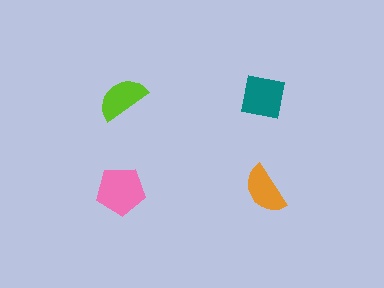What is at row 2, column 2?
An orange semicircle.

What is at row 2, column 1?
A pink pentagon.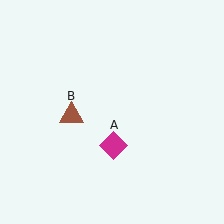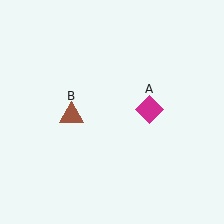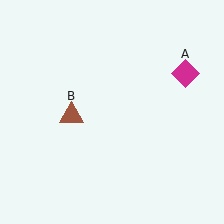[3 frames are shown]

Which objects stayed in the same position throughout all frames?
Brown triangle (object B) remained stationary.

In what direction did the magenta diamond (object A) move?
The magenta diamond (object A) moved up and to the right.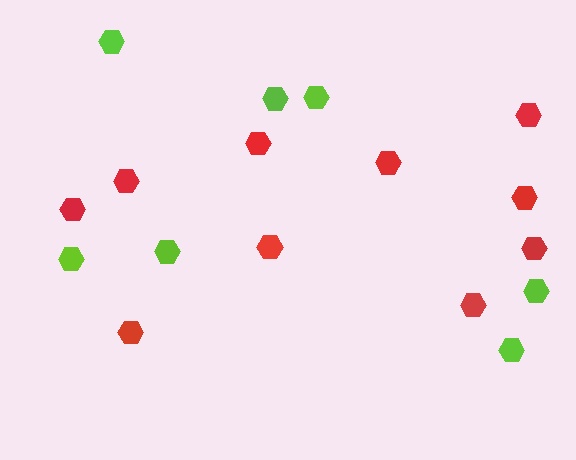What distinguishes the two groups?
There are 2 groups: one group of red hexagons (10) and one group of lime hexagons (7).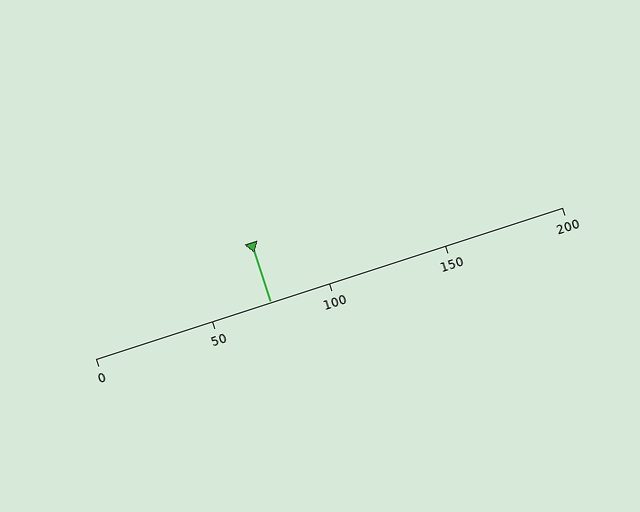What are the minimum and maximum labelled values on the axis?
The axis runs from 0 to 200.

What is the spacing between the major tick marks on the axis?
The major ticks are spaced 50 apart.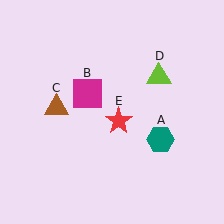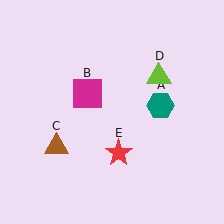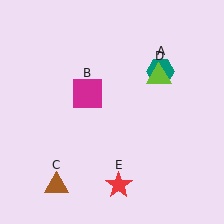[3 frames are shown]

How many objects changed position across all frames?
3 objects changed position: teal hexagon (object A), brown triangle (object C), red star (object E).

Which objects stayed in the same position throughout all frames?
Magenta square (object B) and lime triangle (object D) remained stationary.